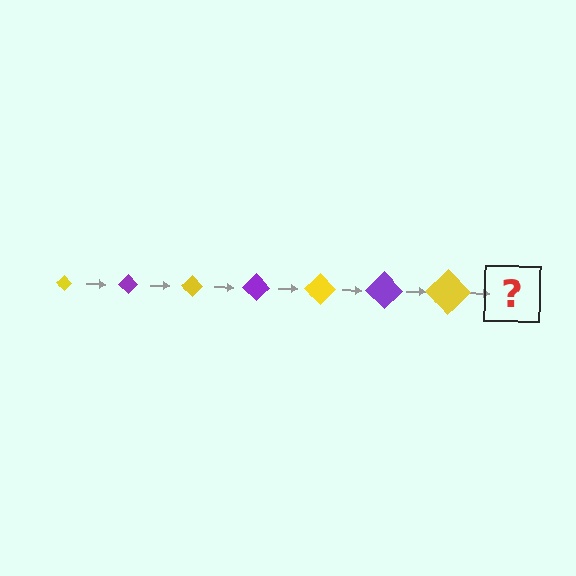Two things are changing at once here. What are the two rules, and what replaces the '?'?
The two rules are that the diamond grows larger each step and the color cycles through yellow and purple. The '?' should be a purple diamond, larger than the previous one.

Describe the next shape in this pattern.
It should be a purple diamond, larger than the previous one.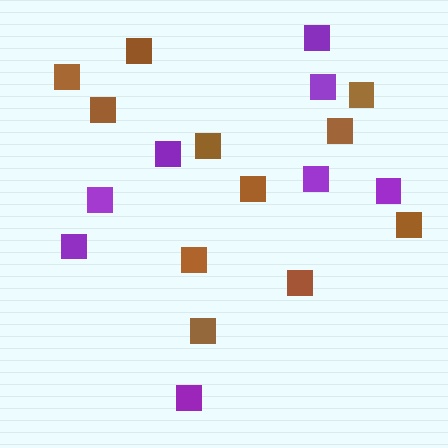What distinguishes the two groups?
There are 2 groups: one group of brown squares (11) and one group of purple squares (8).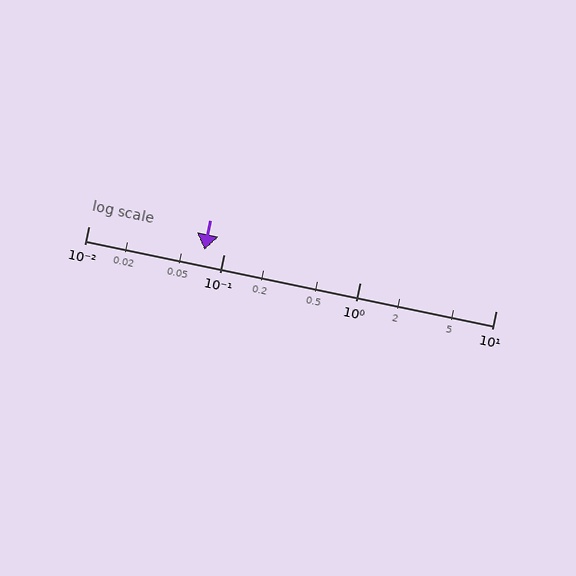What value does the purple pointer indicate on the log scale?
The pointer indicates approximately 0.071.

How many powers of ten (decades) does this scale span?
The scale spans 3 decades, from 0.01 to 10.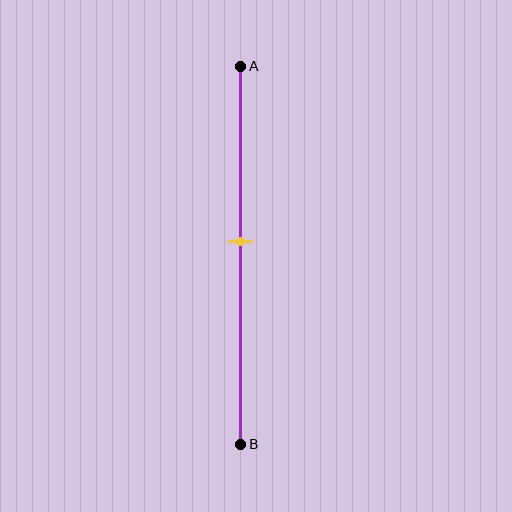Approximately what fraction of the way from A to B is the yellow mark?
The yellow mark is approximately 45% of the way from A to B.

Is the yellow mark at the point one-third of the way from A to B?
No, the mark is at about 45% from A, not at the 33% one-third point.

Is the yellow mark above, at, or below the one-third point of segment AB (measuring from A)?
The yellow mark is below the one-third point of segment AB.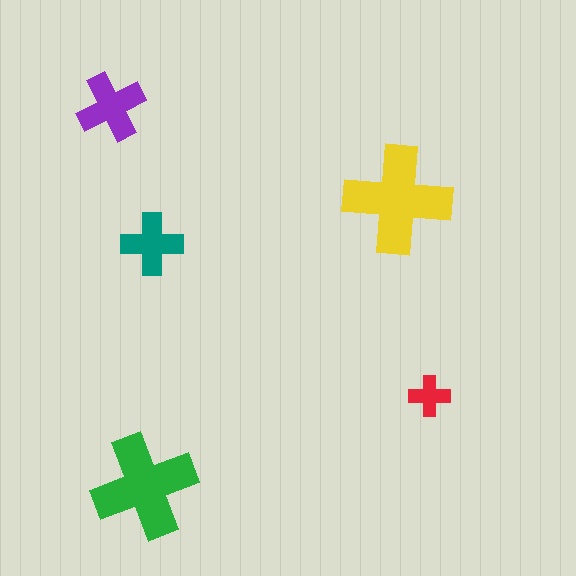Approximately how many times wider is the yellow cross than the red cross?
About 2.5 times wider.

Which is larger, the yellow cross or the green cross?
The yellow one.